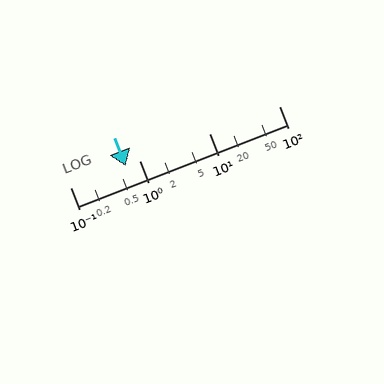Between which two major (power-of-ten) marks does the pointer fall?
The pointer is between 0.1 and 1.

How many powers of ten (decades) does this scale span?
The scale spans 3 decades, from 0.1 to 100.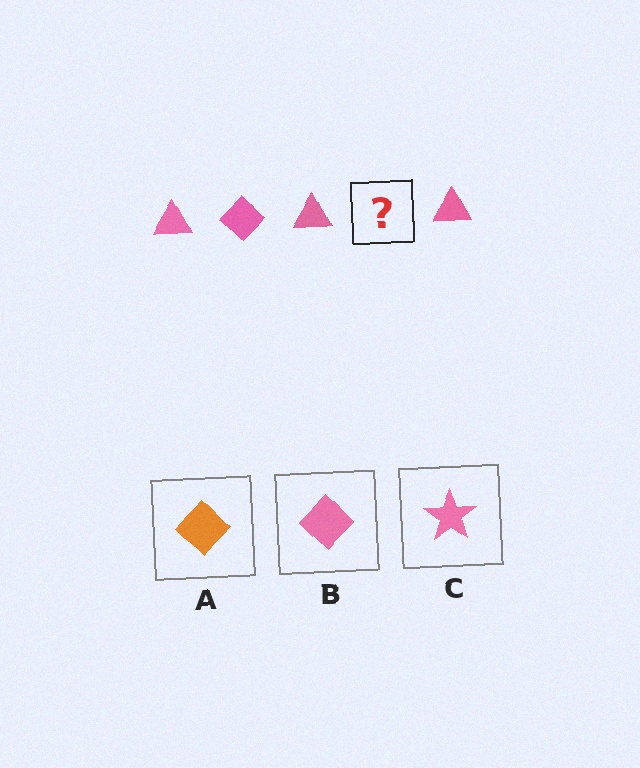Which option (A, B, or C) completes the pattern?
B.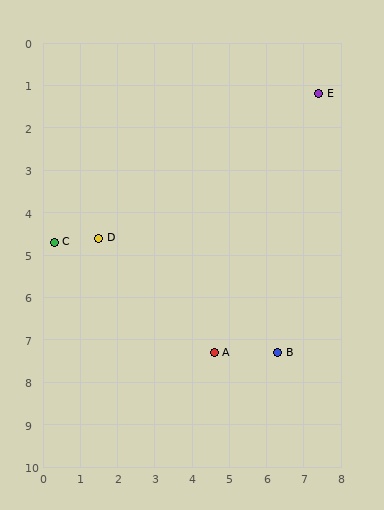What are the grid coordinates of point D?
Point D is at approximately (1.5, 4.6).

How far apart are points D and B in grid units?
Points D and B are about 5.5 grid units apart.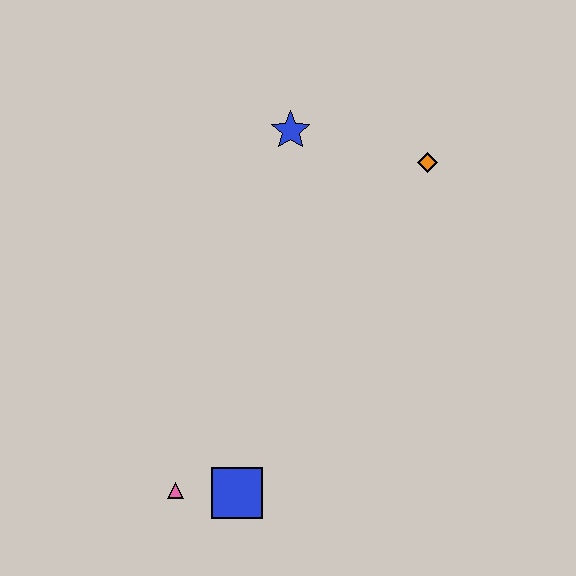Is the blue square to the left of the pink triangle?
No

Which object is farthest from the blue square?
The orange diamond is farthest from the blue square.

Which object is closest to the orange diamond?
The blue star is closest to the orange diamond.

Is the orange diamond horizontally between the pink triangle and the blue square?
No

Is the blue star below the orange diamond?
No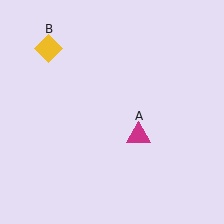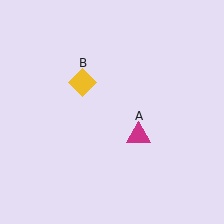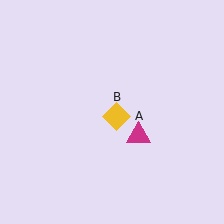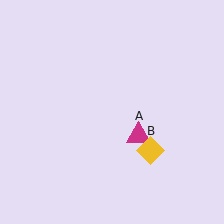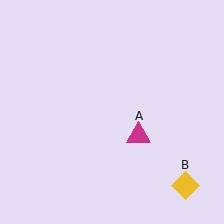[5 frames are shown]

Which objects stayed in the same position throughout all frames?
Magenta triangle (object A) remained stationary.